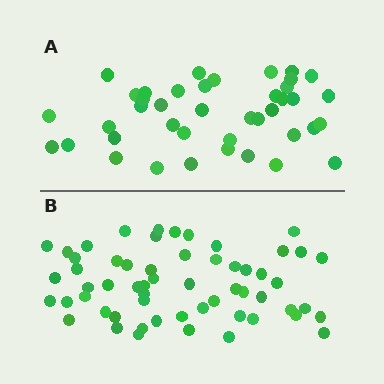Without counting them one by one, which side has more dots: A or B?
Region B (the bottom region) has more dots.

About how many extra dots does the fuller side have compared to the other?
Region B has approximately 15 more dots than region A.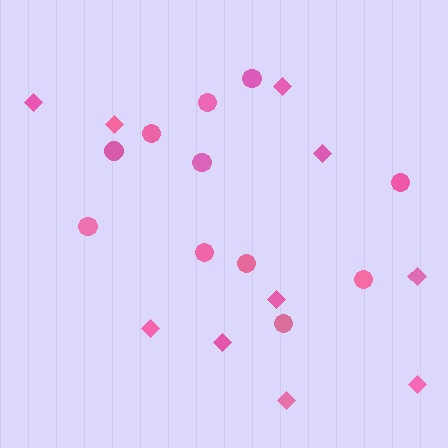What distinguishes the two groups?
There are 2 groups: one group of circles (11) and one group of diamonds (10).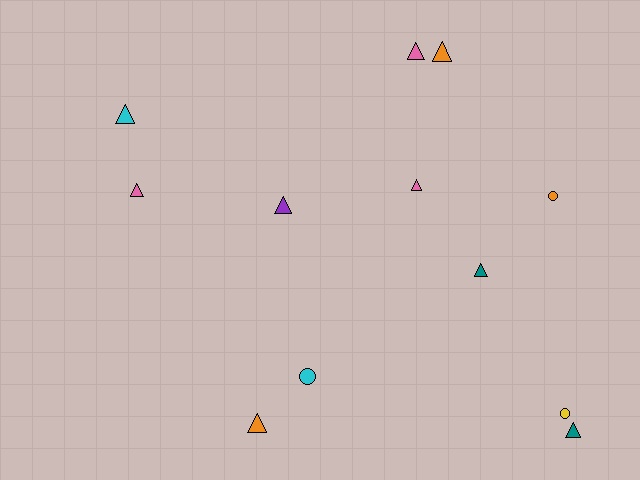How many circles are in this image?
There are 3 circles.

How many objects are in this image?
There are 12 objects.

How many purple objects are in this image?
There is 1 purple object.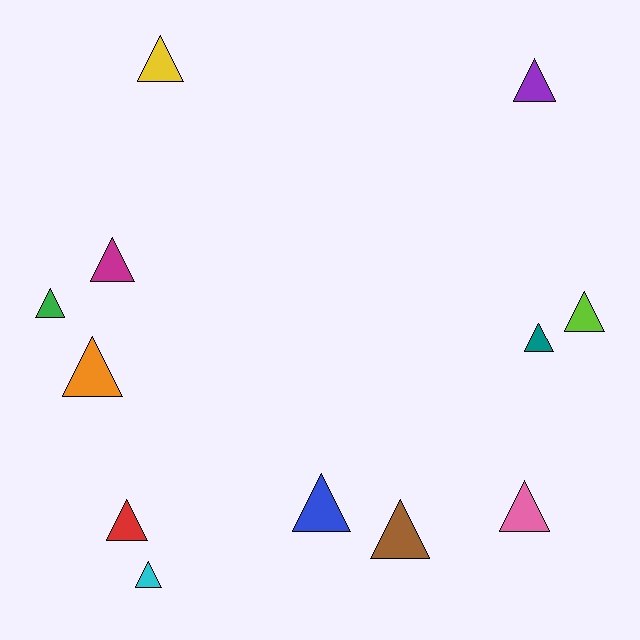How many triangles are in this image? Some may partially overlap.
There are 12 triangles.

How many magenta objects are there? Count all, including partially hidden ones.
There is 1 magenta object.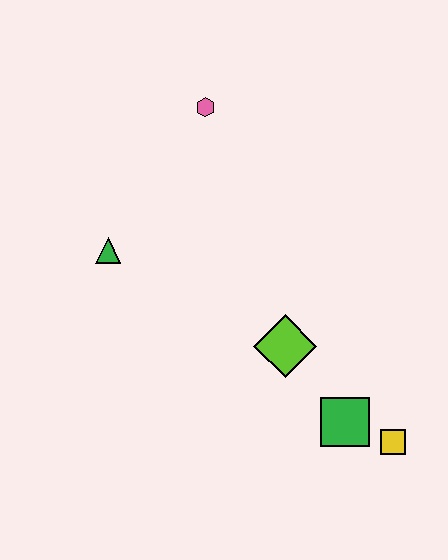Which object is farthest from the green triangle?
The yellow square is farthest from the green triangle.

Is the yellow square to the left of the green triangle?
No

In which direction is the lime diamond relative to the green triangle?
The lime diamond is to the right of the green triangle.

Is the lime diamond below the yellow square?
No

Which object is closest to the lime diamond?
The green square is closest to the lime diamond.